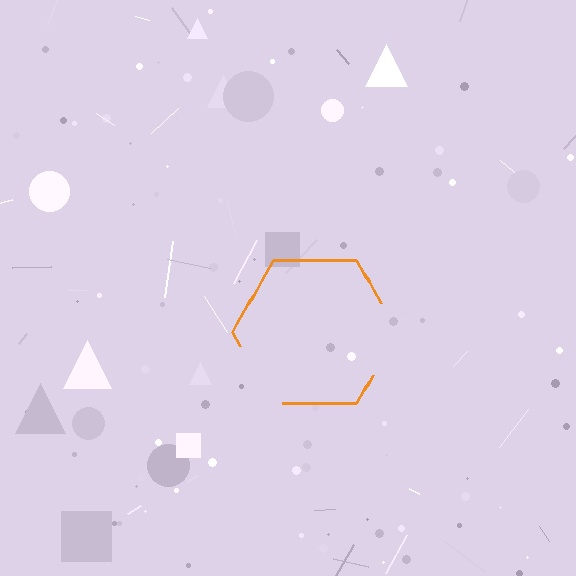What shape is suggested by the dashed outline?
The dashed outline suggests a hexagon.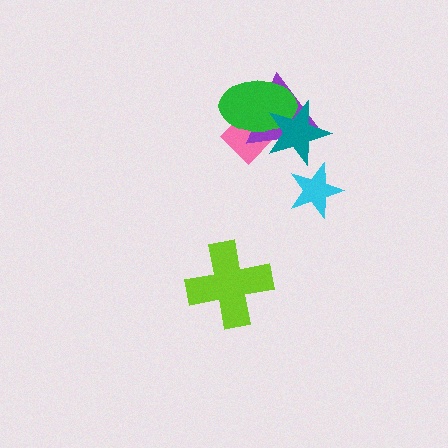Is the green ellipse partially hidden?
Yes, it is partially covered by another shape.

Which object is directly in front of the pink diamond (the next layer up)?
The purple triangle is directly in front of the pink diamond.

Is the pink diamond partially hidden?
Yes, it is partially covered by another shape.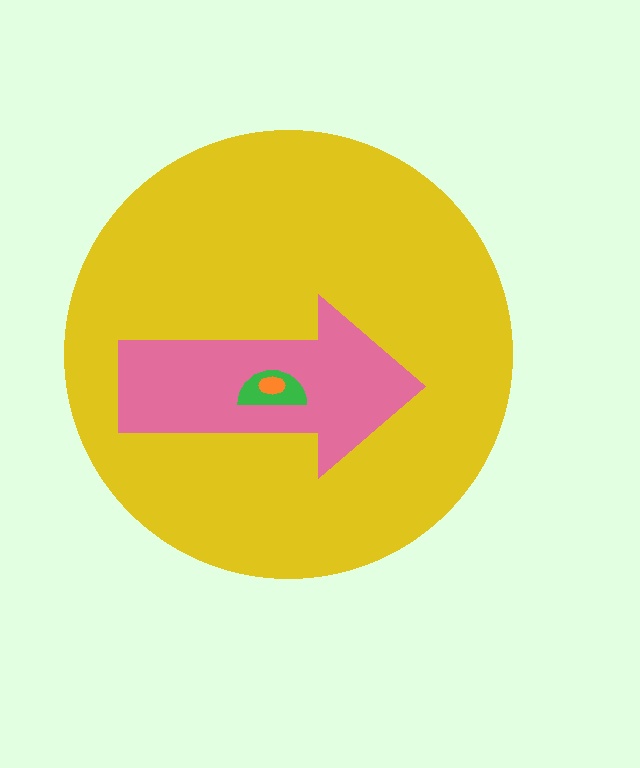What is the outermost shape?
The yellow circle.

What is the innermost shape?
The orange ellipse.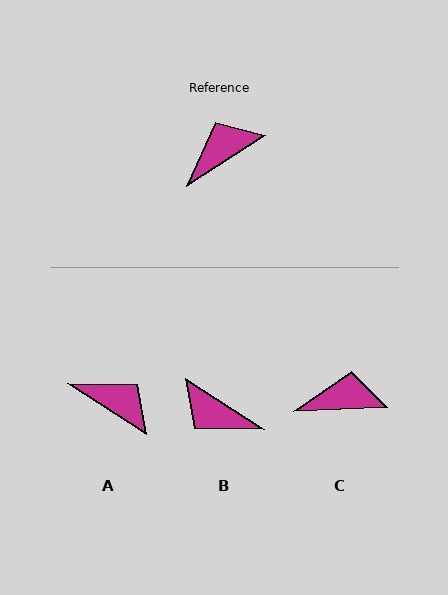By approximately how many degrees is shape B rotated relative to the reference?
Approximately 114 degrees counter-clockwise.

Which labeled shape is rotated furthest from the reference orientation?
B, about 114 degrees away.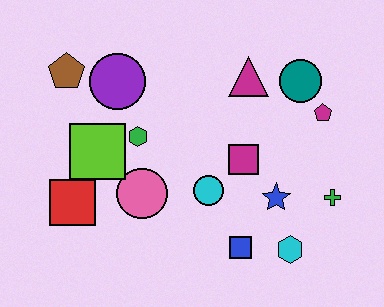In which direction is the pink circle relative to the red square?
The pink circle is to the right of the red square.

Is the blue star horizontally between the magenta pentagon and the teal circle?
No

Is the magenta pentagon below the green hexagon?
No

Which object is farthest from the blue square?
The brown pentagon is farthest from the blue square.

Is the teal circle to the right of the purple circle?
Yes